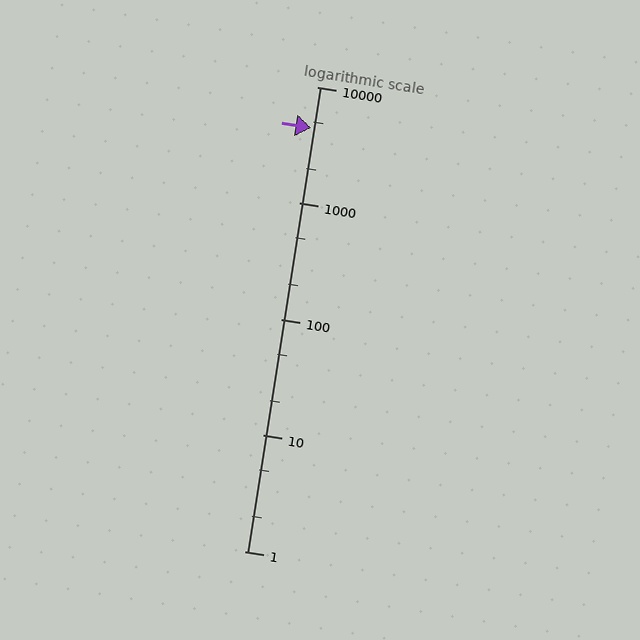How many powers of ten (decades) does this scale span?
The scale spans 4 decades, from 1 to 10000.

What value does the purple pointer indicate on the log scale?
The pointer indicates approximately 4400.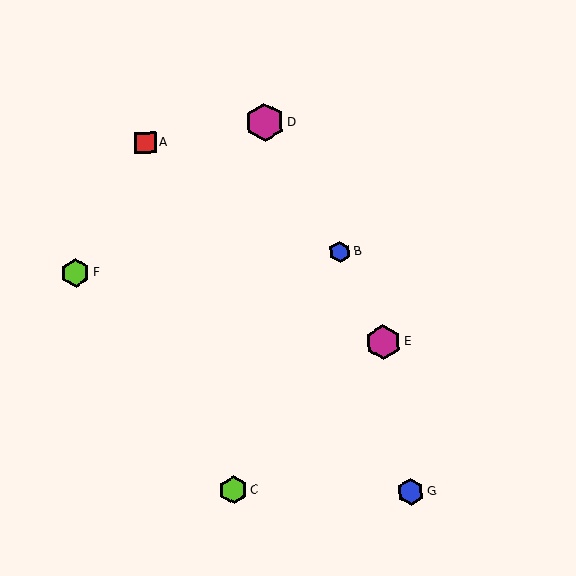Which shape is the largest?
The magenta hexagon (labeled D) is the largest.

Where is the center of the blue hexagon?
The center of the blue hexagon is at (411, 492).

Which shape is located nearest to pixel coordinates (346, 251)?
The blue hexagon (labeled B) at (340, 252) is nearest to that location.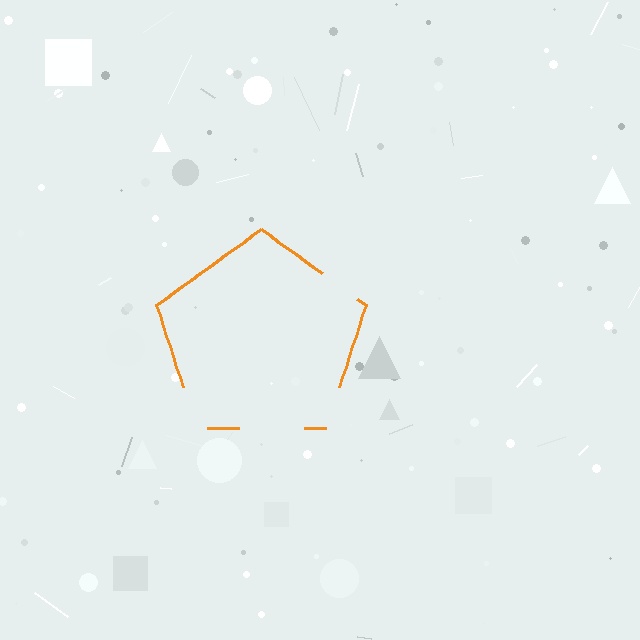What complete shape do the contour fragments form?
The contour fragments form a pentagon.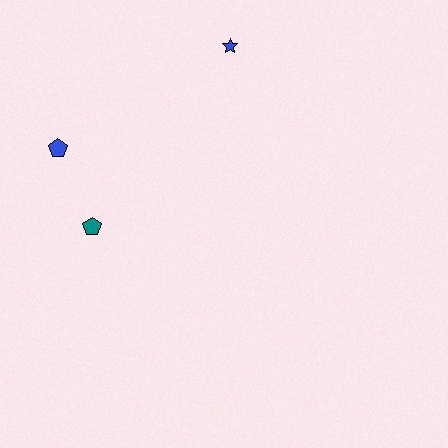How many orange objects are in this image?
There are no orange objects.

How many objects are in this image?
There are 3 objects.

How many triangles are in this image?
There are no triangles.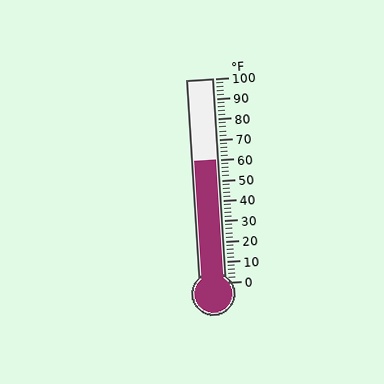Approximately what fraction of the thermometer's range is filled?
The thermometer is filled to approximately 60% of its range.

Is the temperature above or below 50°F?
The temperature is above 50°F.